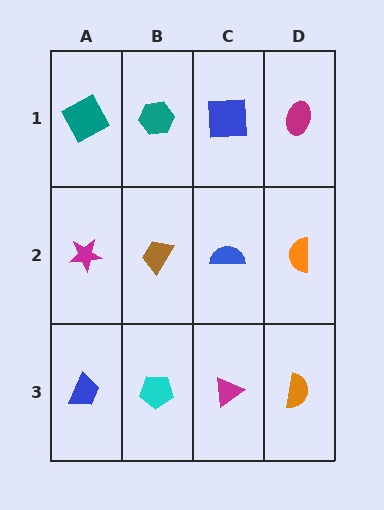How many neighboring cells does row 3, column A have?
2.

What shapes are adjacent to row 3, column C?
A blue semicircle (row 2, column C), a cyan pentagon (row 3, column B), an orange semicircle (row 3, column D).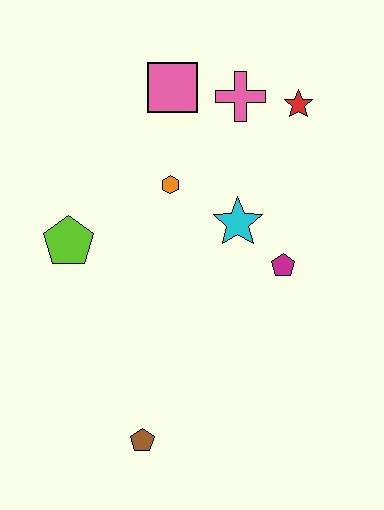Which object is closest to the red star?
The pink cross is closest to the red star.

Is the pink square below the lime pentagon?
No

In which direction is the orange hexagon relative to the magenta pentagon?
The orange hexagon is to the left of the magenta pentagon.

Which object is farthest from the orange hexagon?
The brown pentagon is farthest from the orange hexagon.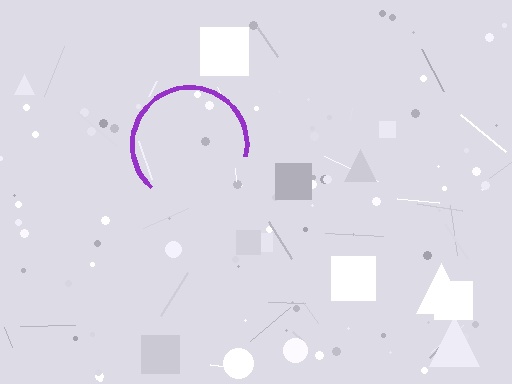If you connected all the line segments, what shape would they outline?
They would outline a circle.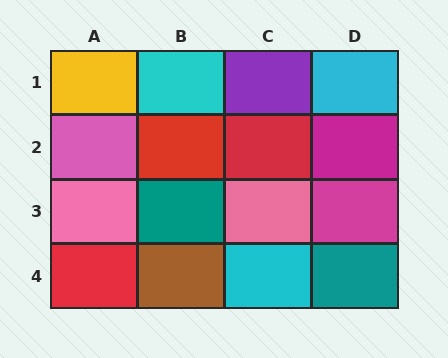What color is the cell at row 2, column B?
Red.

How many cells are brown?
1 cell is brown.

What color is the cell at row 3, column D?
Magenta.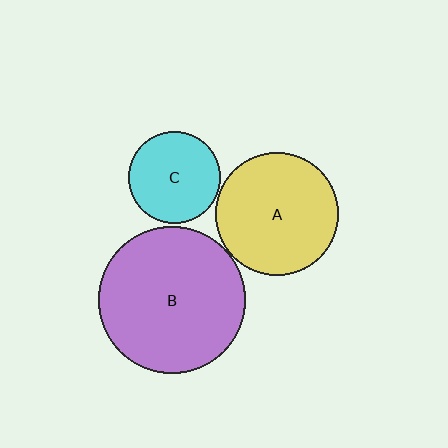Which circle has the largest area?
Circle B (purple).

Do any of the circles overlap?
No, none of the circles overlap.